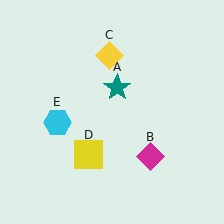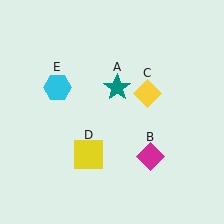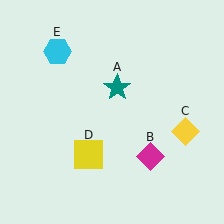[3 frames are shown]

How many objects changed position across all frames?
2 objects changed position: yellow diamond (object C), cyan hexagon (object E).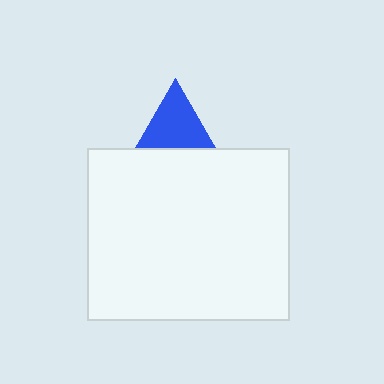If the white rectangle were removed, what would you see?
You would see the complete blue triangle.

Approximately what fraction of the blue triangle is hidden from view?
Roughly 37% of the blue triangle is hidden behind the white rectangle.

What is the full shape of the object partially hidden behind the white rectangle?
The partially hidden object is a blue triangle.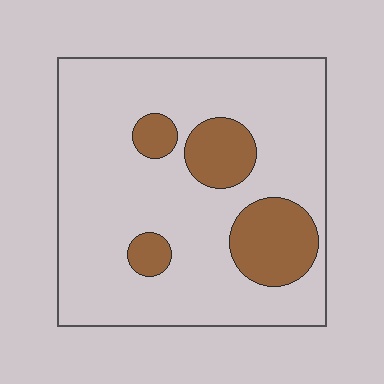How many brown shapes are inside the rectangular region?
4.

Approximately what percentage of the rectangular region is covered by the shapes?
Approximately 20%.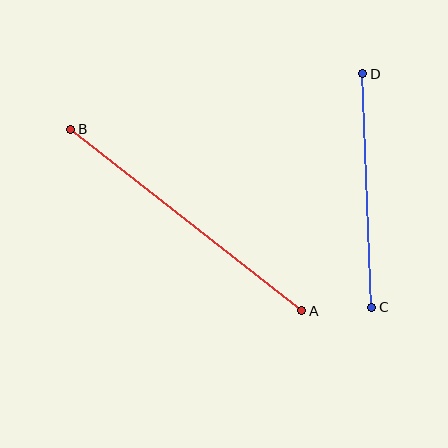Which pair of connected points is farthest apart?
Points A and B are farthest apart.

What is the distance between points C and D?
The distance is approximately 233 pixels.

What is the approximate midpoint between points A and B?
The midpoint is at approximately (186, 220) pixels.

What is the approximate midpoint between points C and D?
The midpoint is at approximately (367, 191) pixels.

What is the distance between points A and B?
The distance is approximately 294 pixels.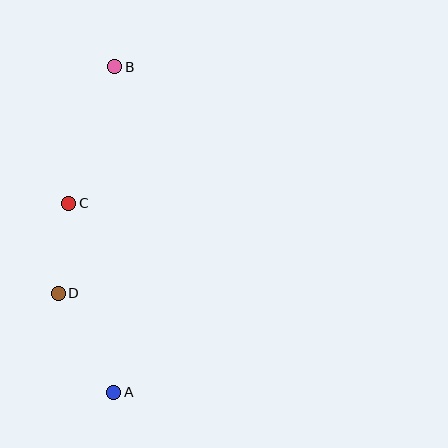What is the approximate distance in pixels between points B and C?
The distance between B and C is approximately 144 pixels.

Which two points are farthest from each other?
Points A and B are farthest from each other.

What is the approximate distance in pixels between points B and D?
The distance between B and D is approximately 233 pixels.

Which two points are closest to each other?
Points C and D are closest to each other.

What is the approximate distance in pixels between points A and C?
The distance between A and C is approximately 194 pixels.